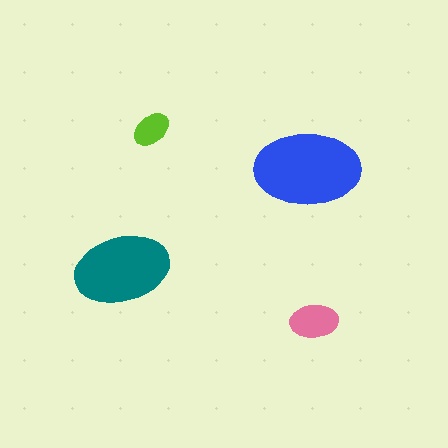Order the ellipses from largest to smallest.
the blue one, the teal one, the pink one, the lime one.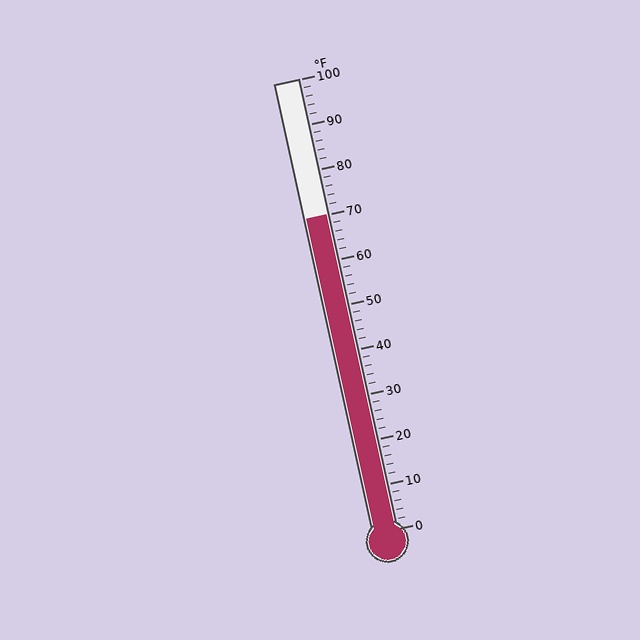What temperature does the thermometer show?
The thermometer shows approximately 70°F.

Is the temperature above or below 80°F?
The temperature is below 80°F.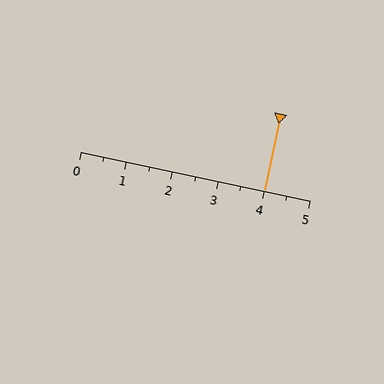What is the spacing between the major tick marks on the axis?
The major ticks are spaced 1 apart.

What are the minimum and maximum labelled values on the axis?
The axis runs from 0 to 5.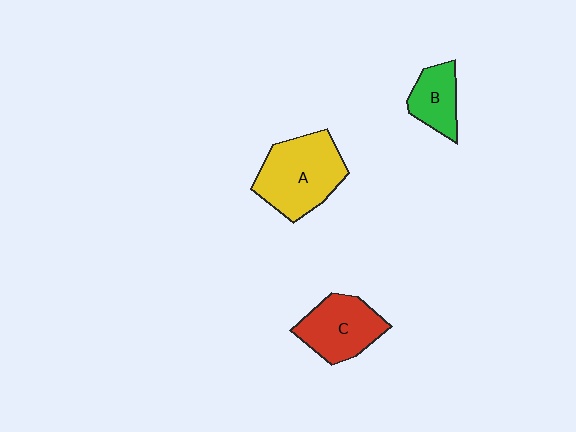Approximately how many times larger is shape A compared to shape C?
Approximately 1.3 times.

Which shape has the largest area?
Shape A (yellow).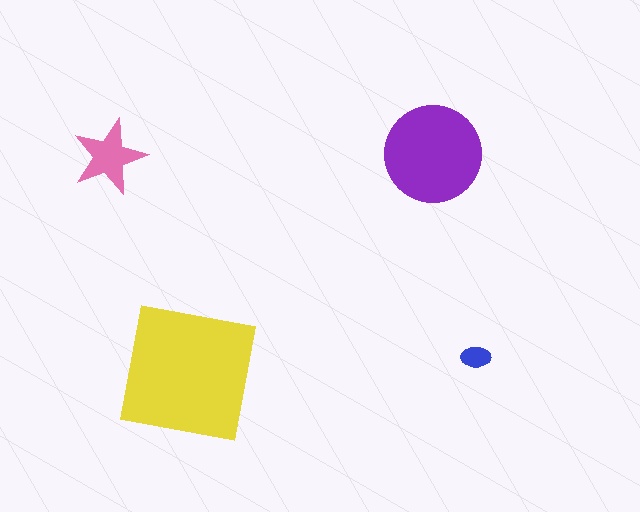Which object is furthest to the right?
The blue ellipse is rightmost.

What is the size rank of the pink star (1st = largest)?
3rd.